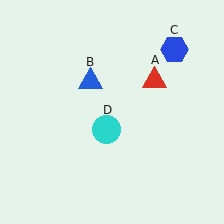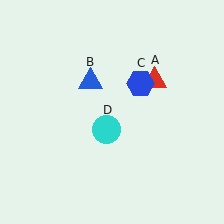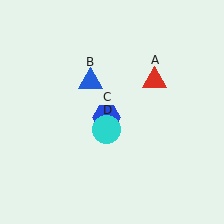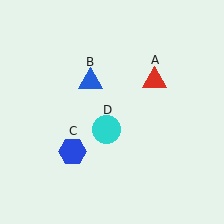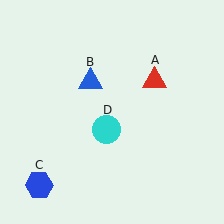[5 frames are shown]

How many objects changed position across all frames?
1 object changed position: blue hexagon (object C).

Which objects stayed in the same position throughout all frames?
Red triangle (object A) and blue triangle (object B) and cyan circle (object D) remained stationary.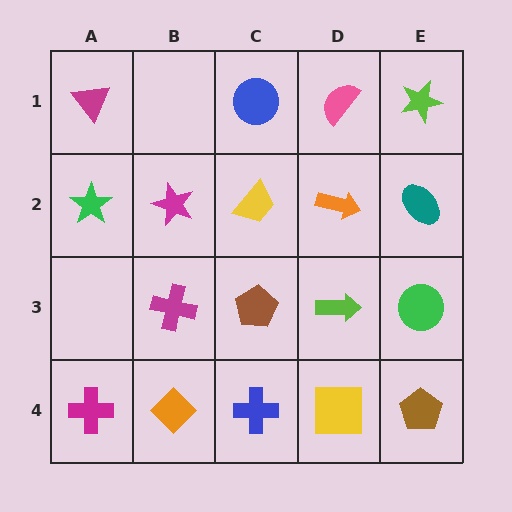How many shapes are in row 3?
4 shapes.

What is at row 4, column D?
A yellow square.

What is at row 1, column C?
A blue circle.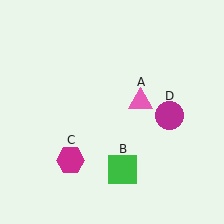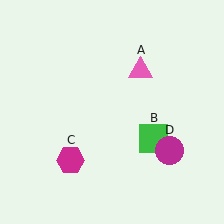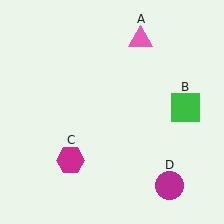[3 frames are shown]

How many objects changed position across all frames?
3 objects changed position: pink triangle (object A), green square (object B), magenta circle (object D).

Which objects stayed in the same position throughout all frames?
Magenta hexagon (object C) remained stationary.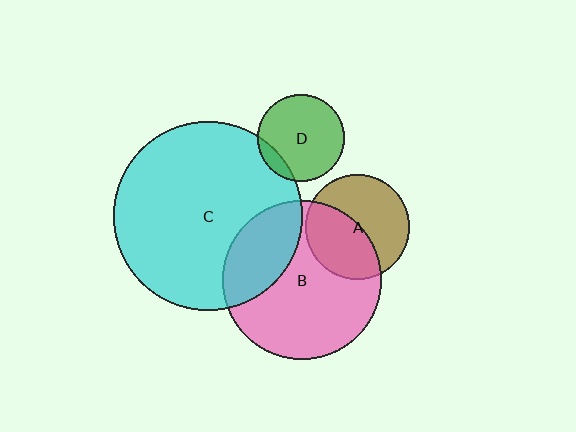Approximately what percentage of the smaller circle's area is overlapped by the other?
Approximately 45%.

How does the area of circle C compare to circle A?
Approximately 3.3 times.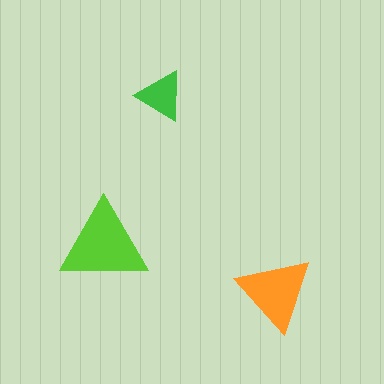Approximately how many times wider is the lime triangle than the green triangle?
About 1.5 times wider.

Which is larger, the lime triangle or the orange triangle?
The lime one.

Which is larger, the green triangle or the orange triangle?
The orange one.